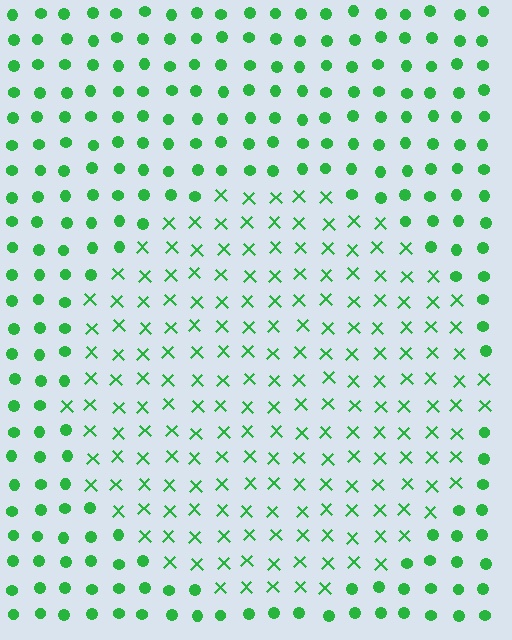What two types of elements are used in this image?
The image uses X marks inside the circle region and circles outside it.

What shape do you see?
I see a circle.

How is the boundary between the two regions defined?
The boundary is defined by a change in element shape: X marks inside vs. circles outside. All elements share the same color and spacing.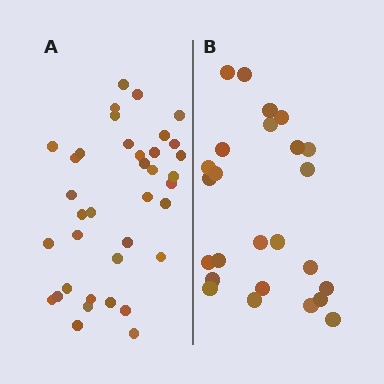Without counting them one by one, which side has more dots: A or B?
Region A (the left region) has more dots.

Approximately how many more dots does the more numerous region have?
Region A has roughly 12 or so more dots than region B.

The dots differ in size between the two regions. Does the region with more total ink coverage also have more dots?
No. Region B has more total ink coverage because its dots are larger, but region A actually contains more individual dots. Total area can be misleading — the number of items is what matters here.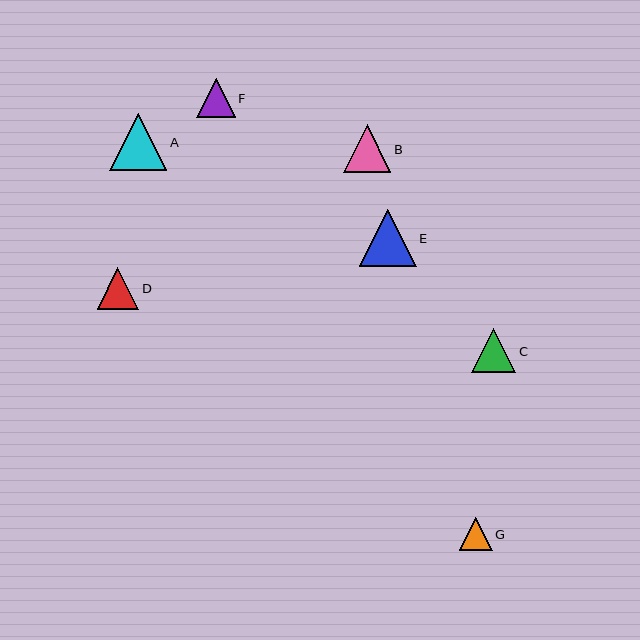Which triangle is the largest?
Triangle A is the largest with a size of approximately 58 pixels.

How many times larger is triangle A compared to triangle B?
Triangle A is approximately 1.2 times the size of triangle B.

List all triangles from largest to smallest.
From largest to smallest: A, E, B, C, D, F, G.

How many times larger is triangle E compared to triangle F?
Triangle E is approximately 1.5 times the size of triangle F.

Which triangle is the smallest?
Triangle G is the smallest with a size of approximately 33 pixels.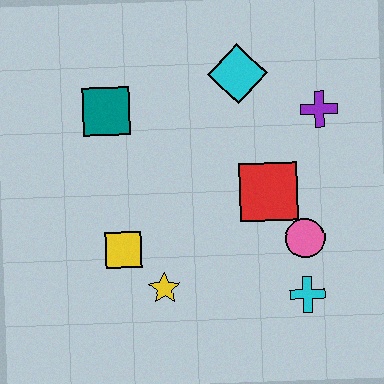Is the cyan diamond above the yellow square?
Yes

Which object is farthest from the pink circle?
The teal square is farthest from the pink circle.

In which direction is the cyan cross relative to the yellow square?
The cyan cross is to the right of the yellow square.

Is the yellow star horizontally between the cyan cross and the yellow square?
Yes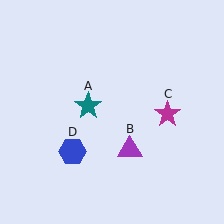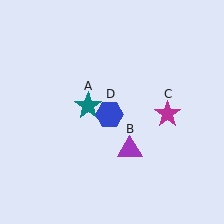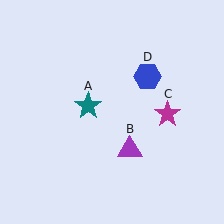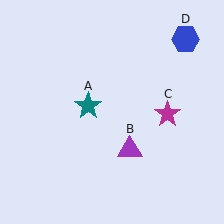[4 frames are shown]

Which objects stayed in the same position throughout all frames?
Teal star (object A) and purple triangle (object B) and magenta star (object C) remained stationary.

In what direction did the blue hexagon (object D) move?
The blue hexagon (object D) moved up and to the right.